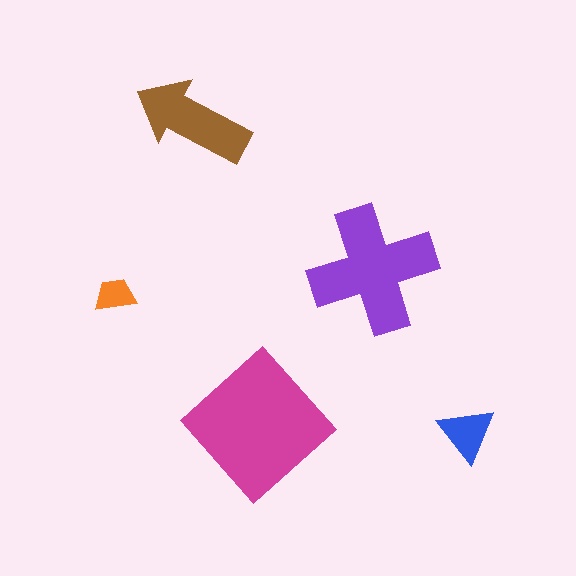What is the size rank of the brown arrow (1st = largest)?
3rd.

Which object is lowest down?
The blue triangle is bottommost.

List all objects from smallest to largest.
The orange trapezoid, the blue triangle, the brown arrow, the purple cross, the magenta diamond.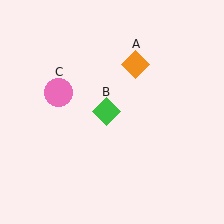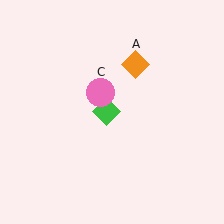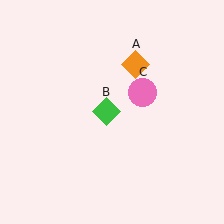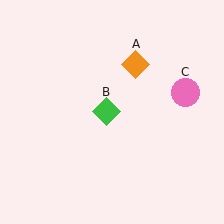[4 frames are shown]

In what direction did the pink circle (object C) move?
The pink circle (object C) moved right.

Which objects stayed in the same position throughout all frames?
Orange diamond (object A) and green diamond (object B) remained stationary.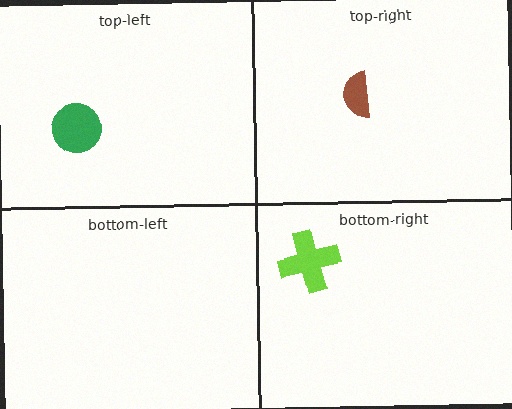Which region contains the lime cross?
The bottom-right region.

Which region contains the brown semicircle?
The top-right region.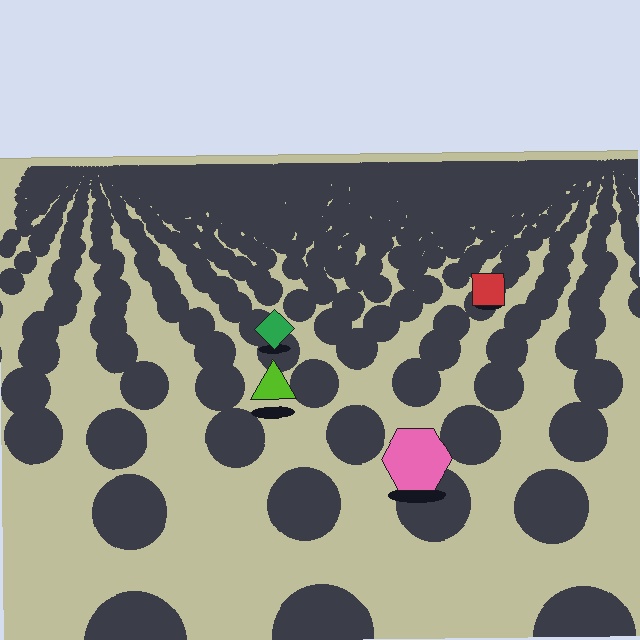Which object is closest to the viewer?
The pink hexagon is closest. The texture marks near it are larger and more spread out.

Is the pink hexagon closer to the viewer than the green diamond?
Yes. The pink hexagon is closer — you can tell from the texture gradient: the ground texture is coarser near it.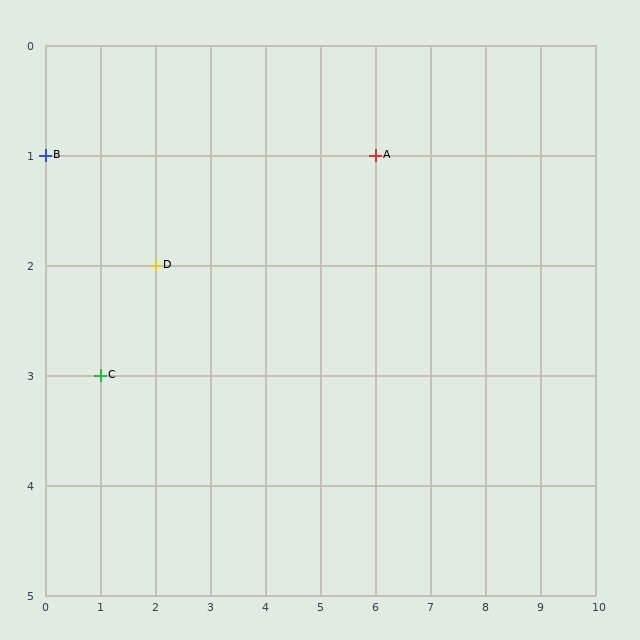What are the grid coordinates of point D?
Point D is at grid coordinates (2, 2).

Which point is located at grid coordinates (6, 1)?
Point A is at (6, 1).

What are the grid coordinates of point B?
Point B is at grid coordinates (0, 1).